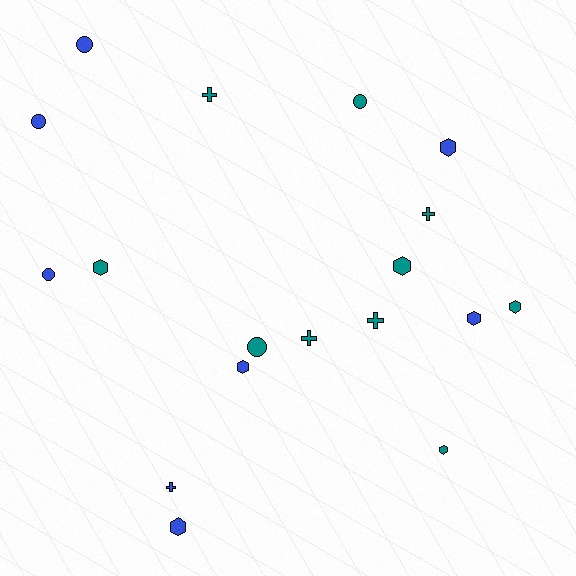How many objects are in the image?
There are 18 objects.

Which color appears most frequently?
Teal, with 10 objects.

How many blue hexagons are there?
There are 4 blue hexagons.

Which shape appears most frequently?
Hexagon, with 8 objects.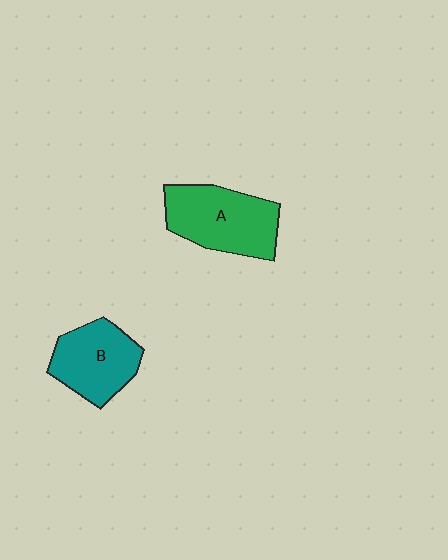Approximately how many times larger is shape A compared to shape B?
Approximately 1.2 times.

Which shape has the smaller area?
Shape B (teal).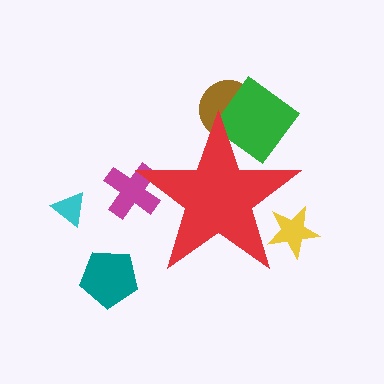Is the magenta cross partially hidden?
Yes, the magenta cross is partially hidden behind the red star.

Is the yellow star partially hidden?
Yes, the yellow star is partially hidden behind the red star.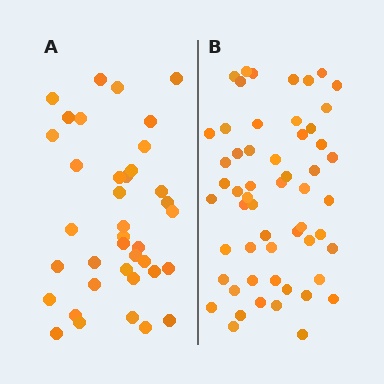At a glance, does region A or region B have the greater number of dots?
Region B (the right region) has more dots.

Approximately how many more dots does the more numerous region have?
Region B has approximately 20 more dots than region A.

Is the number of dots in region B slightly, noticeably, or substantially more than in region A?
Region B has substantially more. The ratio is roughly 1.5 to 1.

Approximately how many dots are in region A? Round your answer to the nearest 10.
About 40 dots. (The exact count is 38, which rounds to 40.)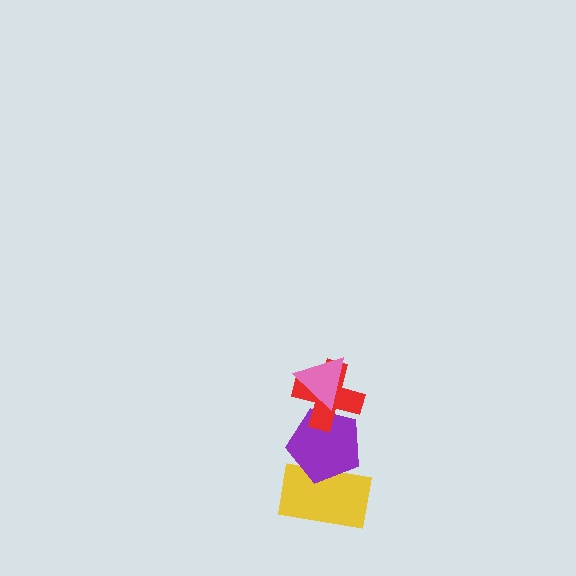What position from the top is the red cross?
The red cross is 2nd from the top.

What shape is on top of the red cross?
The pink triangle is on top of the red cross.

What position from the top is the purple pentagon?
The purple pentagon is 3rd from the top.